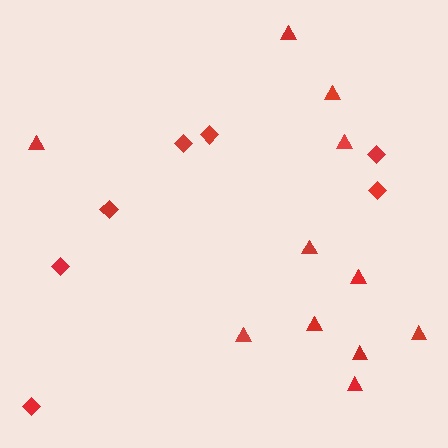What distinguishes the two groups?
There are 2 groups: one group of diamonds (7) and one group of triangles (11).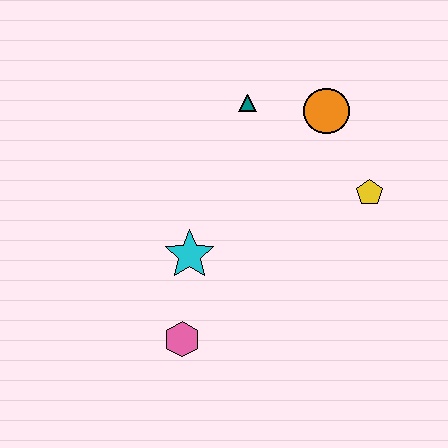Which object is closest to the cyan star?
The pink hexagon is closest to the cyan star.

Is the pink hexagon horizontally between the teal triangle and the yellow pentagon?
No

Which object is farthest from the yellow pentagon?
The pink hexagon is farthest from the yellow pentagon.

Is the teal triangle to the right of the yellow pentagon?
No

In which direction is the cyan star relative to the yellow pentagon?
The cyan star is to the left of the yellow pentagon.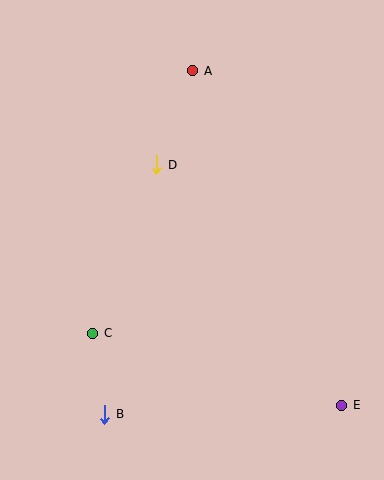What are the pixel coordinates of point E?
Point E is at (342, 405).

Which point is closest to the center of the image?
Point D at (157, 165) is closest to the center.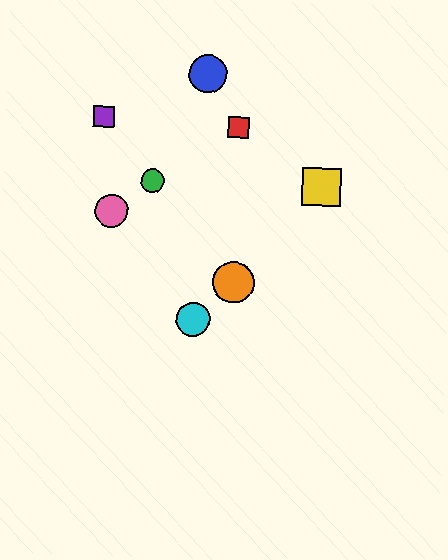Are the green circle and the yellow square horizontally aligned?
Yes, both are at y≈181.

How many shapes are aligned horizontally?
2 shapes (the green circle, the yellow square) are aligned horizontally.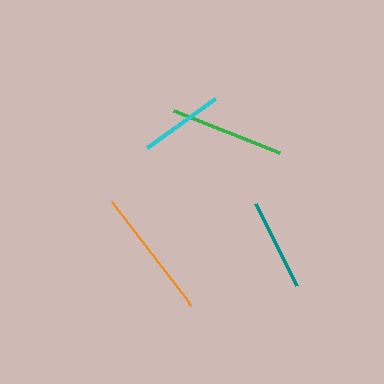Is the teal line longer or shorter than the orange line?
The orange line is longer than the teal line.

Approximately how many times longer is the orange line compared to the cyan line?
The orange line is approximately 1.6 times the length of the cyan line.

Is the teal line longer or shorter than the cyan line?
The teal line is longer than the cyan line.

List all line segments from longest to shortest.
From longest to shortest: orange, green, teal, cyan.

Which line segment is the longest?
The orange line is the longest at approximately 131 pixels.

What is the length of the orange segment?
The orange segment is approximately 131 pixels long.